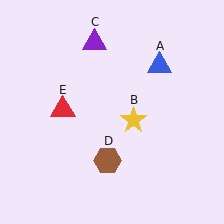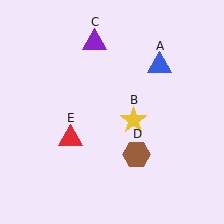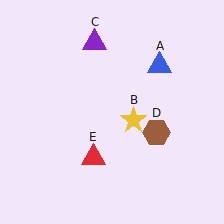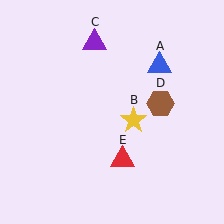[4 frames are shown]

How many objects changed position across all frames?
2 objects changed position: brown hexagon (object D), red triangle (object E).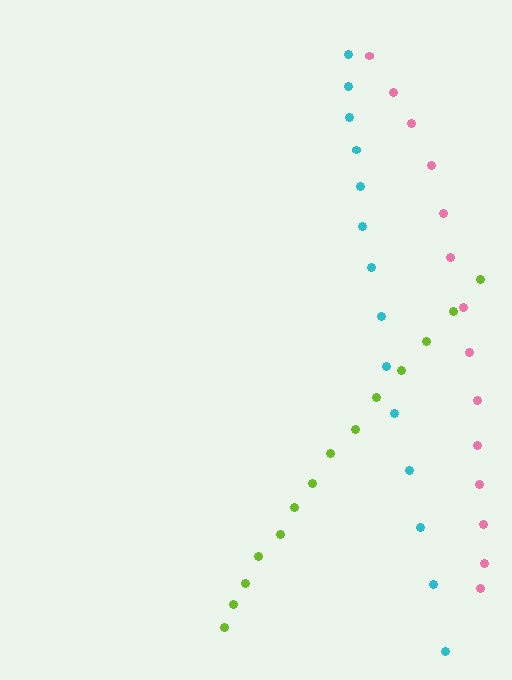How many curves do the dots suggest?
There are 3 distinct paths.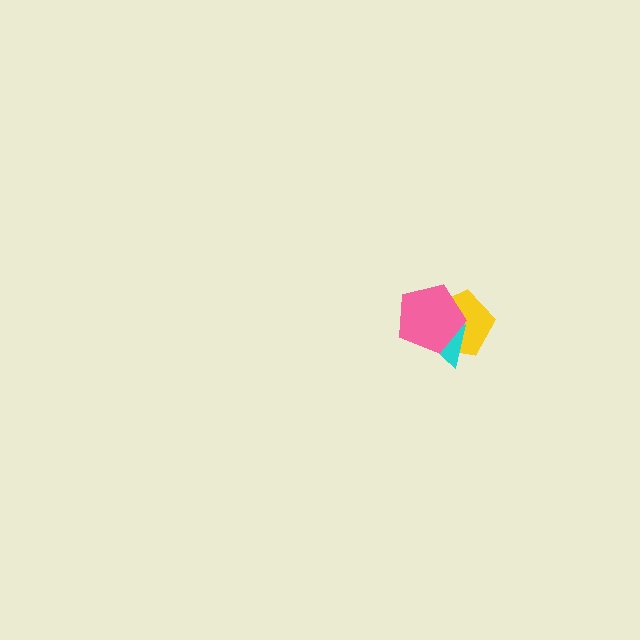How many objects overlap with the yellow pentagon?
2 objects overlap with the yellow pentagon.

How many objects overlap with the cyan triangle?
2 objects overlap with the cyan triangle.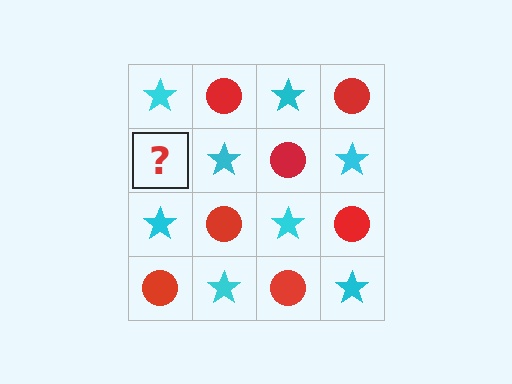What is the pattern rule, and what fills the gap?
The rule is that it alternates cyan star and red circle in a checkerboard pattern. The gap should be filled with a red circle.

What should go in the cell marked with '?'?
The missing cell should contain a red circle.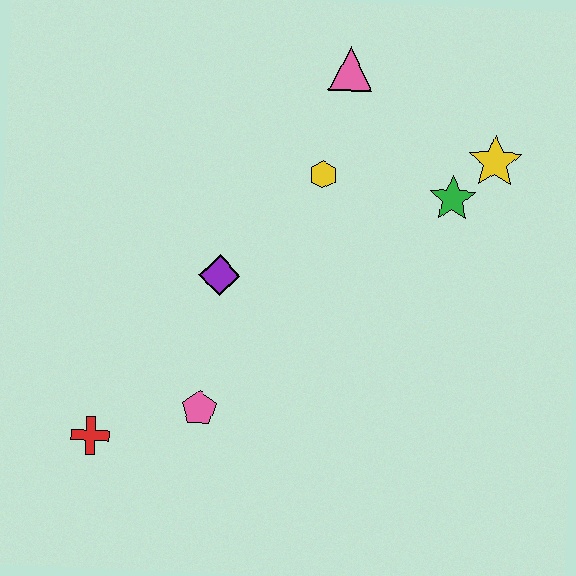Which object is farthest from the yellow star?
The red cross is farthest from the yellow star.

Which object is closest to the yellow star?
The green star is closest to the yellow star.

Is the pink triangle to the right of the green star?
No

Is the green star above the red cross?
Yes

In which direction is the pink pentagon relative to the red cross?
The pink pentagon is to the right of the red cross.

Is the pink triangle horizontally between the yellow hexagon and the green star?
Yes